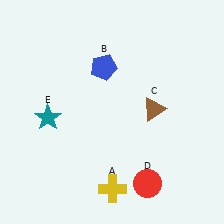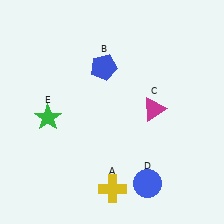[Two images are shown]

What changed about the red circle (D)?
In Image 1, D is red. In Image 2, it changed to blue.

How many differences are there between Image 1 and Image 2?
There are 3 differences between the two images.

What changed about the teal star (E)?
In Image 1, E is teal. In Image 2, it changed to green.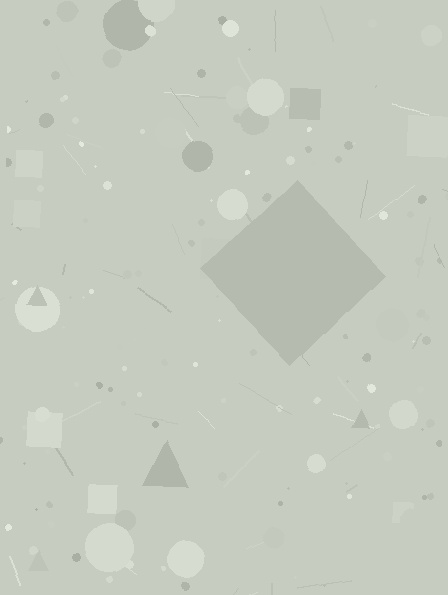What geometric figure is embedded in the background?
A diamond is embedded in the background.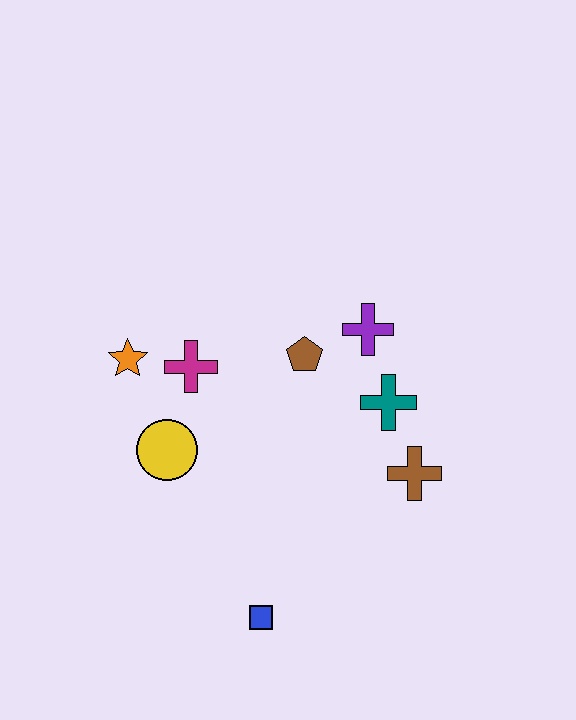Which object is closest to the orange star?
The magenta cross is closest to the orange star.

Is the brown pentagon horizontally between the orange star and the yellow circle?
No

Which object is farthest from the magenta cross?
The blue square is farthest from the magenta cross.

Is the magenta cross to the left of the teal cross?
Yes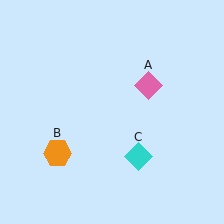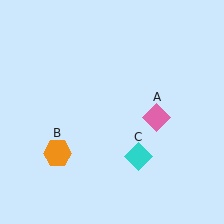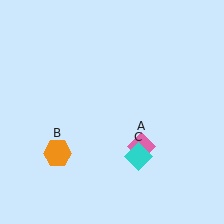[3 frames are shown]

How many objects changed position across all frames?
1 object changed position: pink diamond (object A).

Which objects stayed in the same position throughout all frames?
Orange hexagon (object B) and cyan diamond (object C) remained stationary.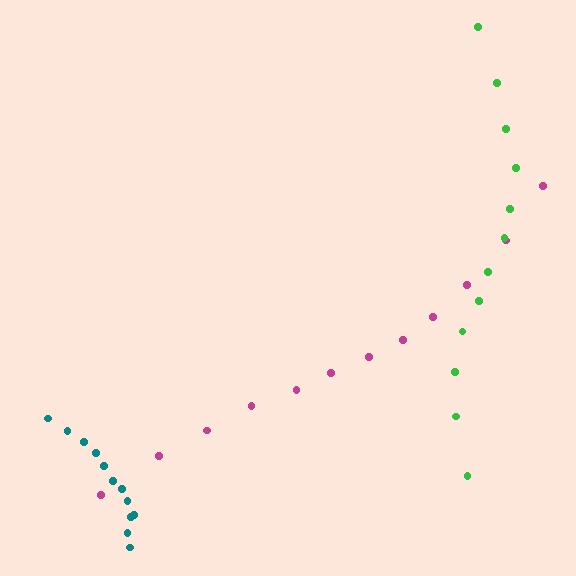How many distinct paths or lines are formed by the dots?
There are 3 distinct paths.